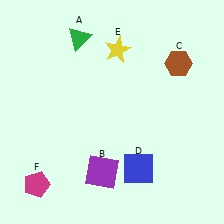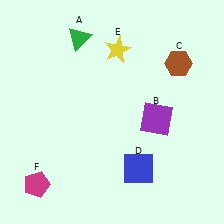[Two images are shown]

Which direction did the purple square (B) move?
The purple square (B) moved right.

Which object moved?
The purple square (B) moved right.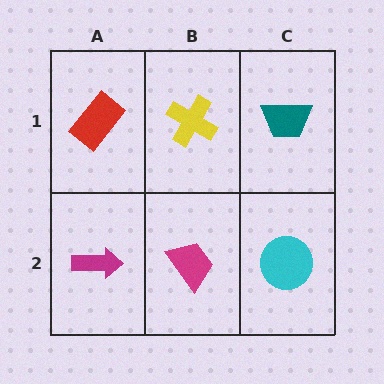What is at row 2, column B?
A magenta trapezoid.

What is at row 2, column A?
A magenta arrow.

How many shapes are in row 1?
3 shapes.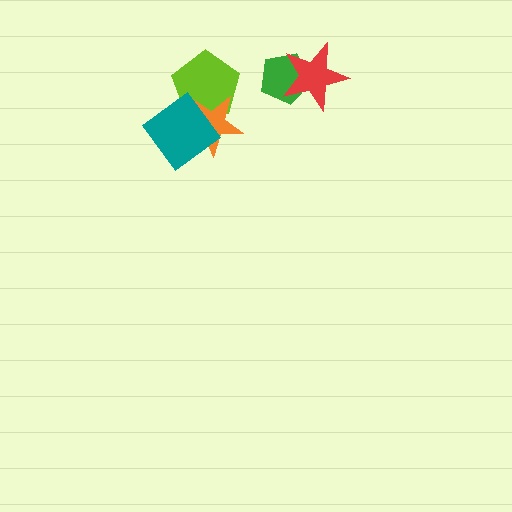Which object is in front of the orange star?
The teal diamond is in front of the orange star.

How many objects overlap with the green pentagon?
1 object overlaps with the green pentagon.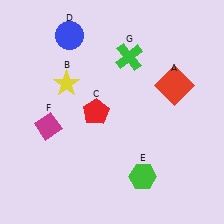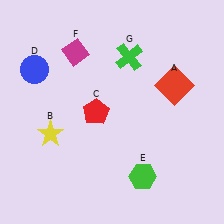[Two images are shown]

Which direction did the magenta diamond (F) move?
The magenta diamond (F) moved up.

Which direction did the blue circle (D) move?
The blue circle (D) moved left.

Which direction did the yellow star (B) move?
The yellow star (B) moved down.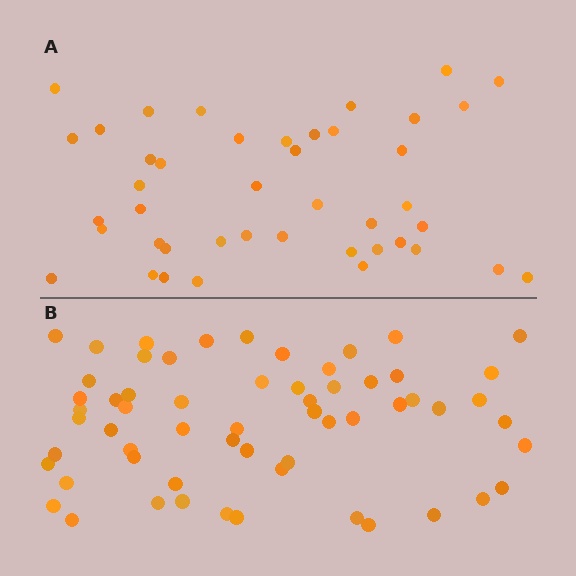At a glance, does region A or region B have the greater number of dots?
Region B (the bottom region) has more dots.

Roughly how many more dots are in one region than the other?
Region B has approximately 15 more dots than region A.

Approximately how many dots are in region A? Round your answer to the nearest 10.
About 40 dots. (The exact count is 43, which rounds to 40.)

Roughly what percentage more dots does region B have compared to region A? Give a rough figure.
About 40% more.